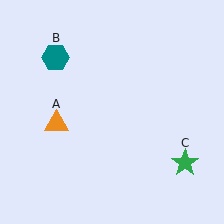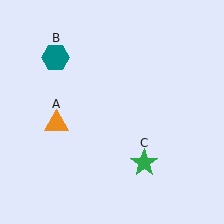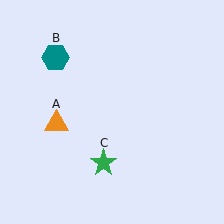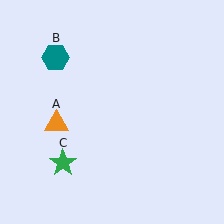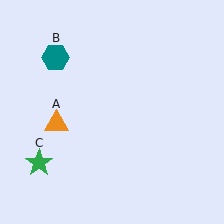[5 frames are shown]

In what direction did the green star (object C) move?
The green star (object C) moved left.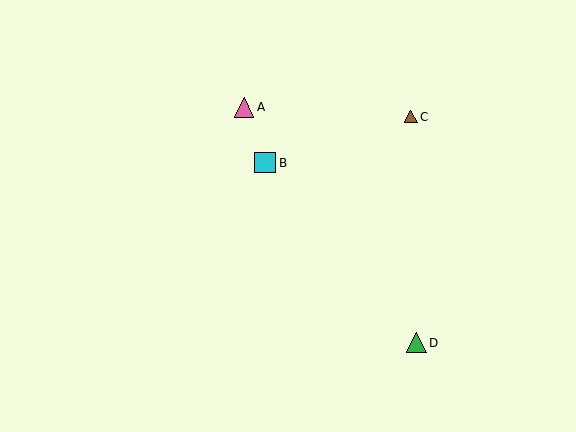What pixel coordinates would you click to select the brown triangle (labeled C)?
Click at (411, 117) to select the brown triangle C.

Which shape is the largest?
The cyan square (labeled B) is the largest.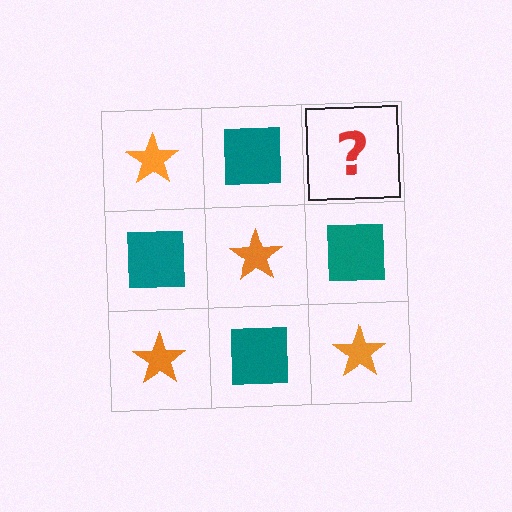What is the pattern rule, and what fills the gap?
The rule is that it alternates orange star and teal square in a checkerboard pattern. The gap should be filled with an orange star.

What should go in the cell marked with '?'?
The missing cell should contain an orange star.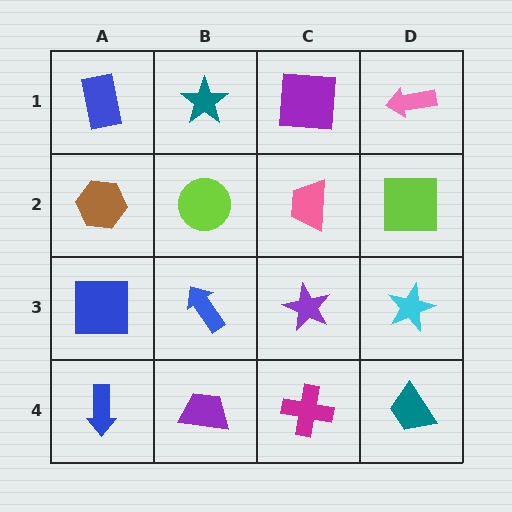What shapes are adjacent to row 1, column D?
A lime square (row 2, column D), a purple square (row 1, column C).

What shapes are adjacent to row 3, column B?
A lime circle (row 2, column B), a purple trapezoid (row 4, column B), a blue square (row 3, column A), a purple star (row 3, column C).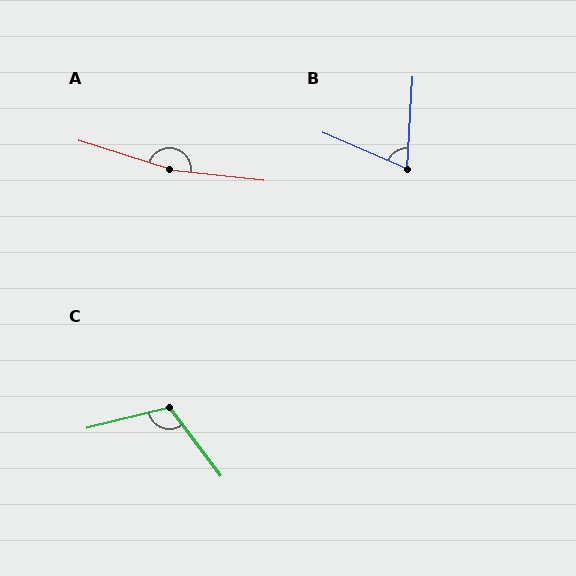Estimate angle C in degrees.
Approximately 113 degrees.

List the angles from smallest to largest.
B (70°), C (113°), A (169°).